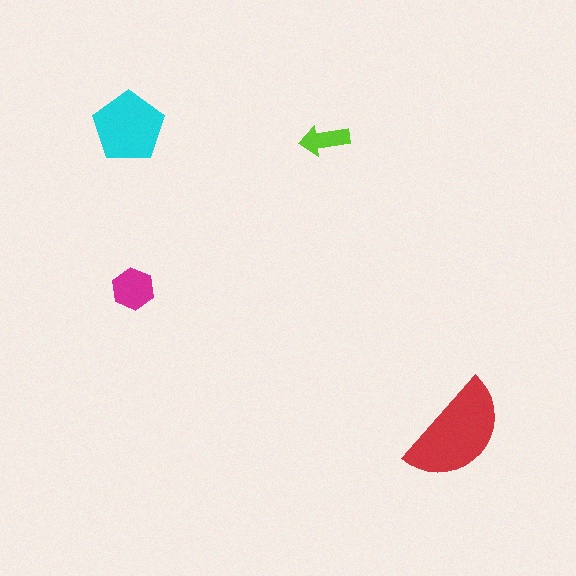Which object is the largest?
The red semicircle.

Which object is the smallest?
The lime arrow.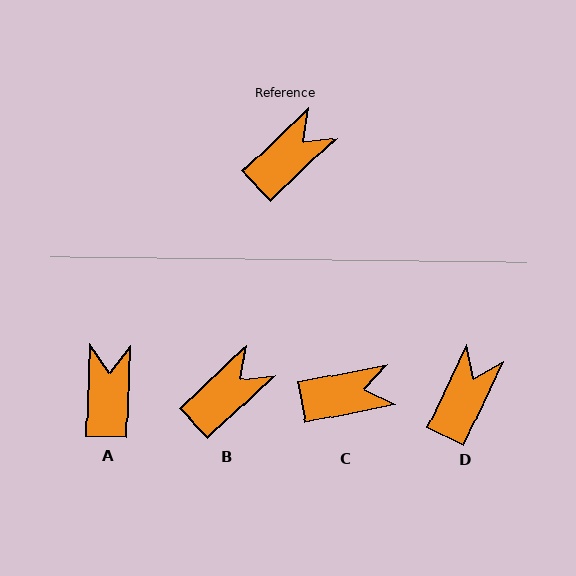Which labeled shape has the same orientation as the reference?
B.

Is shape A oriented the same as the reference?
No, it is off by about 44 degrees.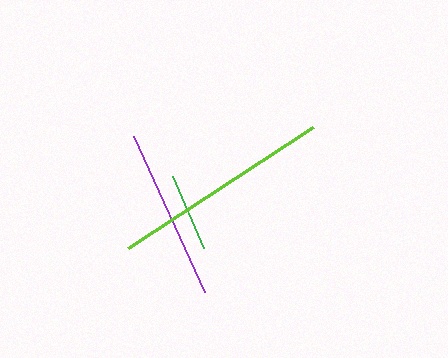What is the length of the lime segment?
The lime segment is approximately 221 pixels long.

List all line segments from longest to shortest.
From longest to shortest: lime, purple, green.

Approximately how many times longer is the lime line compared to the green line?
The lime line is approximately 2.8 times the length of the green line.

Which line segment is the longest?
The lime line is the longest at approximately 221 pixels.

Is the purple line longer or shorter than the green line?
The purple line is longer than the green line.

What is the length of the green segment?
The green segment is approximately 79 pixels long.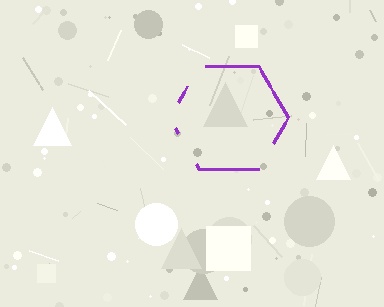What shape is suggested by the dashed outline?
The dashed outline suggests a hexagon.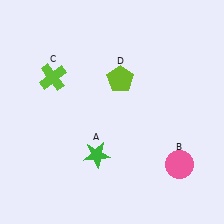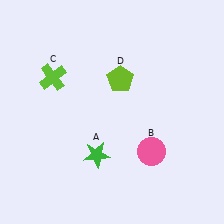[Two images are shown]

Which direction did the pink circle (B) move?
The pink circle (B) moved left.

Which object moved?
The pink circle (B) moved left.